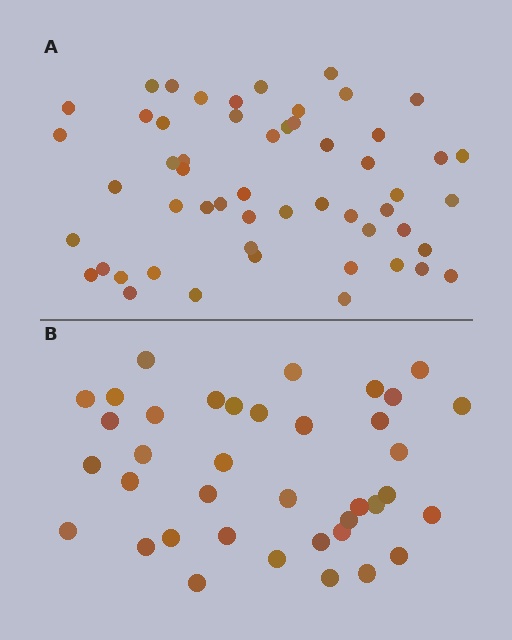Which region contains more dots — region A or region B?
Region A (the top region) has more dots.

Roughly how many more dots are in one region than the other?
Region A has approximately 15 more dots than region B.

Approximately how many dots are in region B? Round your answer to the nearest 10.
About 40 dots. (The exact count is 38, which rounds to 40.)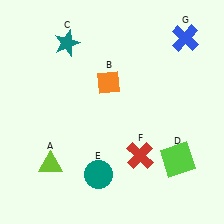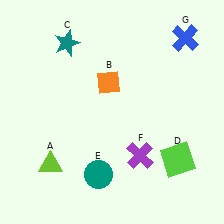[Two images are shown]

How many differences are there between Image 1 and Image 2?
There is 1 difference between the two images.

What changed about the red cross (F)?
In Image 1, F is red. In Image 2, it changed to purple.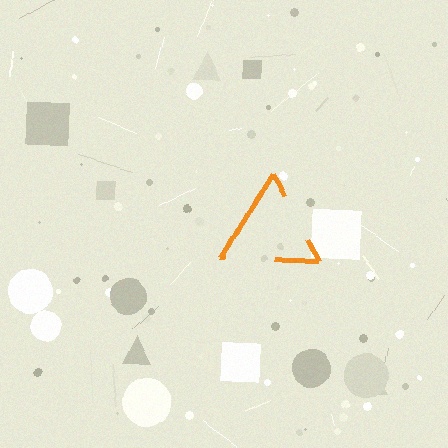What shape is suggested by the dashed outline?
The dashed outline suggests a triangle.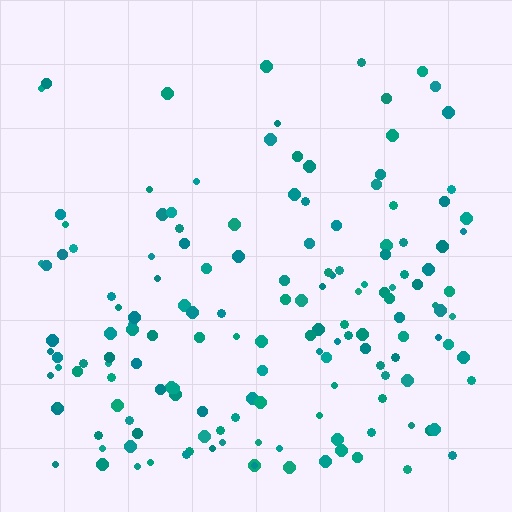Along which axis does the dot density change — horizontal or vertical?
Vertical.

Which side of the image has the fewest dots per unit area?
The top.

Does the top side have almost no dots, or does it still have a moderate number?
Still a moderate number, just noticeably fewer than the bottom.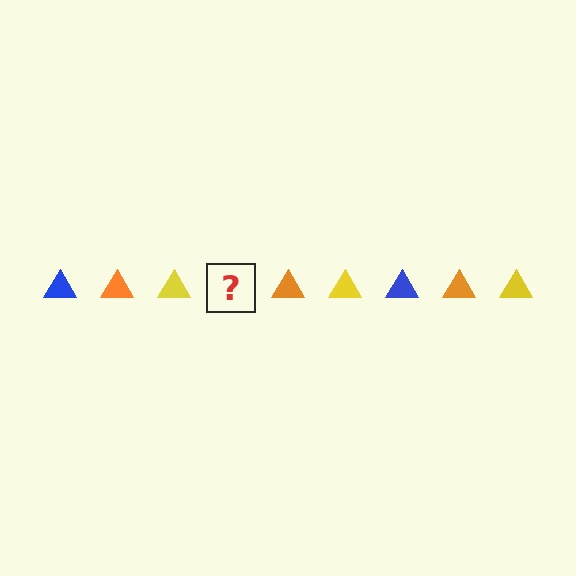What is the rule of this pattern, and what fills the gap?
The rule is that the pattern cycles through blue, orange, yellow triangles. The gap should be filled with a blue triangle.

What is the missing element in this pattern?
The missing element is a blue triangle.